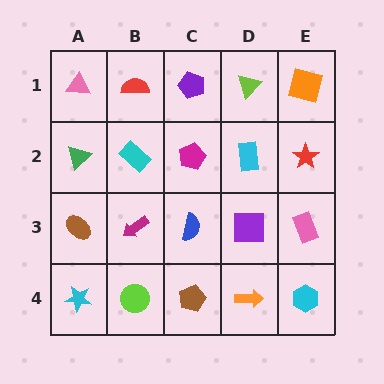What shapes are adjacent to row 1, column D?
A cyan rectangle (row 2, column D), a purple pentagon (row 1, column C), an orange square (row 1, column E).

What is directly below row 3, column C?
A brown pentagon.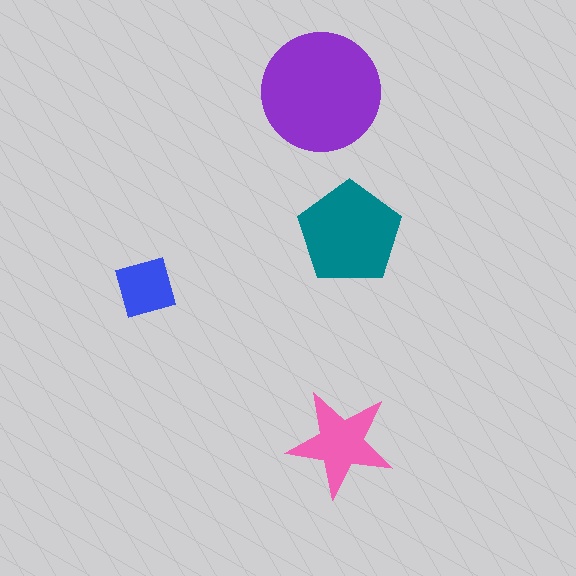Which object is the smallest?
The blue square.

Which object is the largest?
The purple circle.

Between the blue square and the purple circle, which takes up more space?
The purple circle.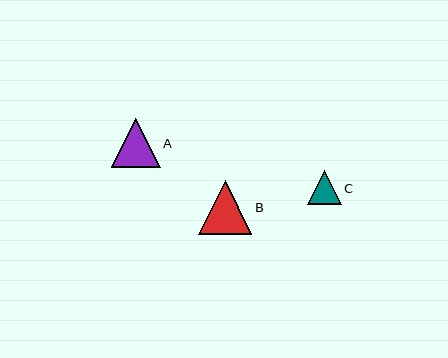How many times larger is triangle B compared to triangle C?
Triangle B is approximately 1.6 times the size of triangle C.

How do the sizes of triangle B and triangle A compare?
Triangle B and triangle A are approximately the same size.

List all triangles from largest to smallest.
From largest to smallest: B, A, C.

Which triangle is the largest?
Triangle B is the largest with a size of approximately 53 pixels.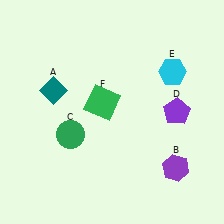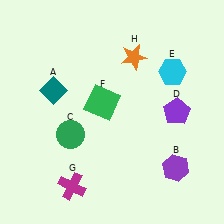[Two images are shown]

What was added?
A magenta cross (G), an orange star (H) were added in Image 2.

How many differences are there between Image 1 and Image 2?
There are 2 differences between the two images.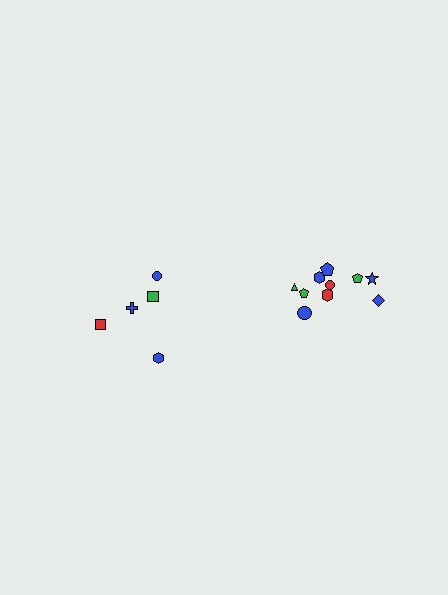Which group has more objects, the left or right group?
The right group.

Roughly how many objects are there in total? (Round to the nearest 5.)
Roughly 15 objects in total.